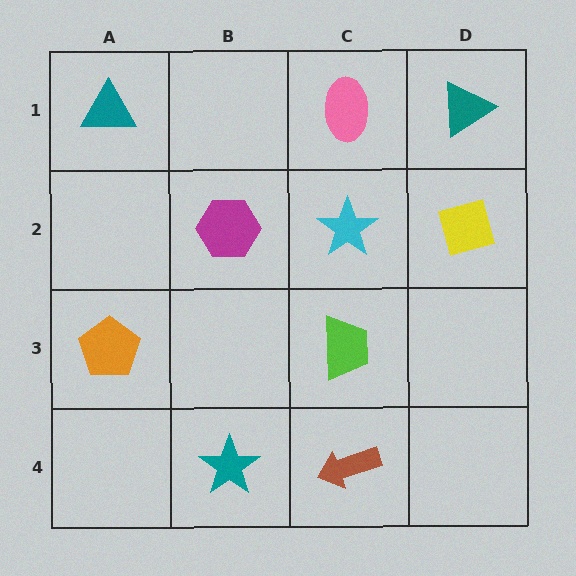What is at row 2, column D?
A yellow diamond.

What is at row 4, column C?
A brown arrow.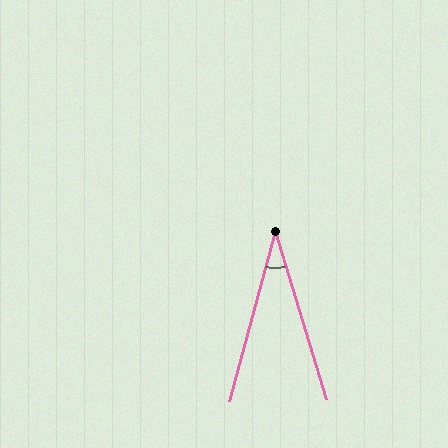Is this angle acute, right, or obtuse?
It is acute.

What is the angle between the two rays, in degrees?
Approximately 32 degrees.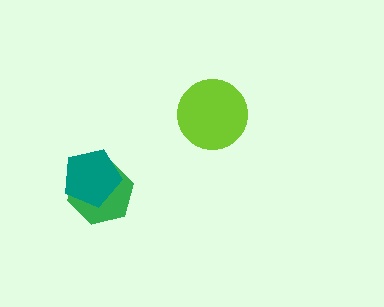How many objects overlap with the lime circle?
0 objects overlap with the lime circle.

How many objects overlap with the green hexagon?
1 object overlaps with the green hexagon.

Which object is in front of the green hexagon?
The teal pentagon is in front of the green hexagon.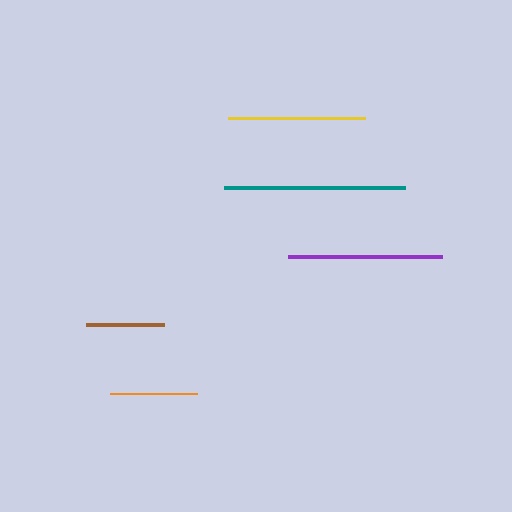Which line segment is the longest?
The teal line is the longest at approximately 181 pixels.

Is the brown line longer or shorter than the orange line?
The orange line is longer than the brown line.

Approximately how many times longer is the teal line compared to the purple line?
The teal line is approximately 1.2 times the length of the purple line.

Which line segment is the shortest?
The brown line is the shortest at approximately 78 pixels.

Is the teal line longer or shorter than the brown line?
The teal line is longer than the brown line.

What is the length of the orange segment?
The orange segment is approximately 87 pixels long.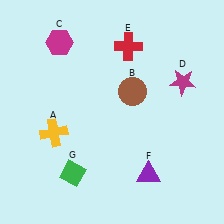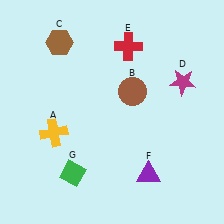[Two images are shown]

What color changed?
The hexagon (C) changed from magenta in Image 1 to brown in Image 2.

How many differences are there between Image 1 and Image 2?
There is 1 difference between the two images.